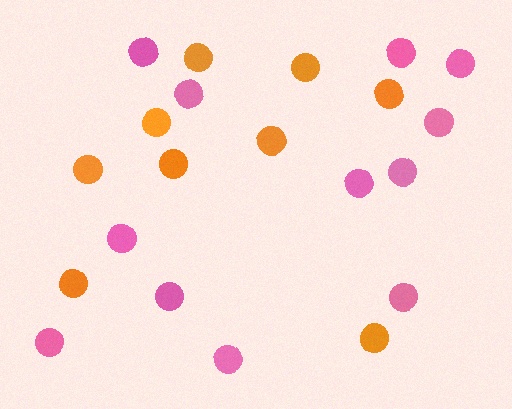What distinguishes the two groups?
There are 2 groups: one group of orange circles (9) and one group of pink circles (12).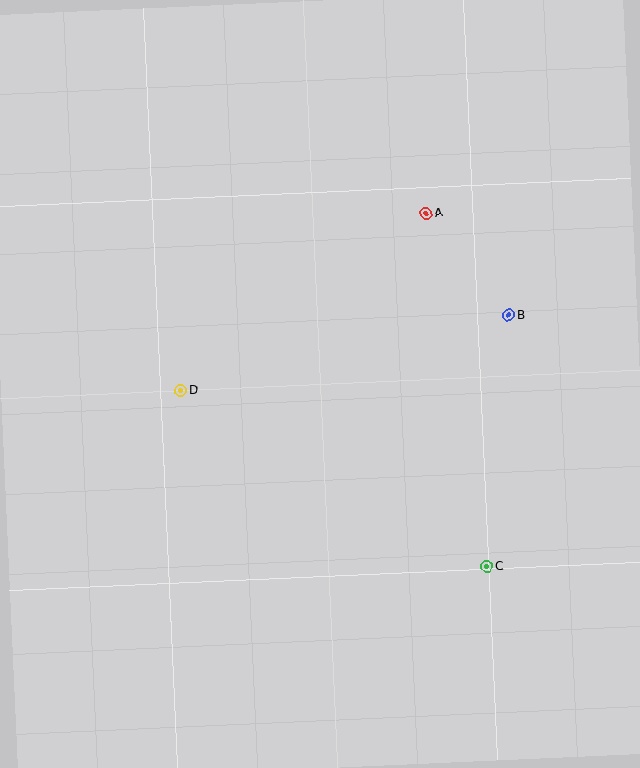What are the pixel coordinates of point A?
Point A is at (426, 214).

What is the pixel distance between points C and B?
The distance between C and B is 252 pixels.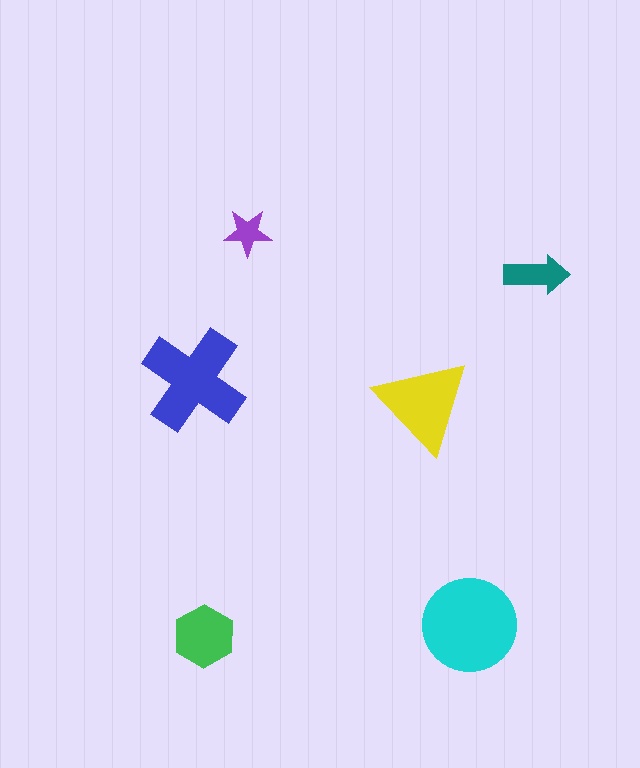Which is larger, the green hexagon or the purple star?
The green hexagon.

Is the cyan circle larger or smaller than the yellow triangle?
Larger.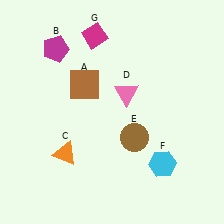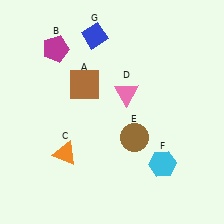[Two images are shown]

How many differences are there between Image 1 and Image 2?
There is 1 difference between the two images.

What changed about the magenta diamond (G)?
In Image 1, G is magenta. In Image 2, it changed to blue.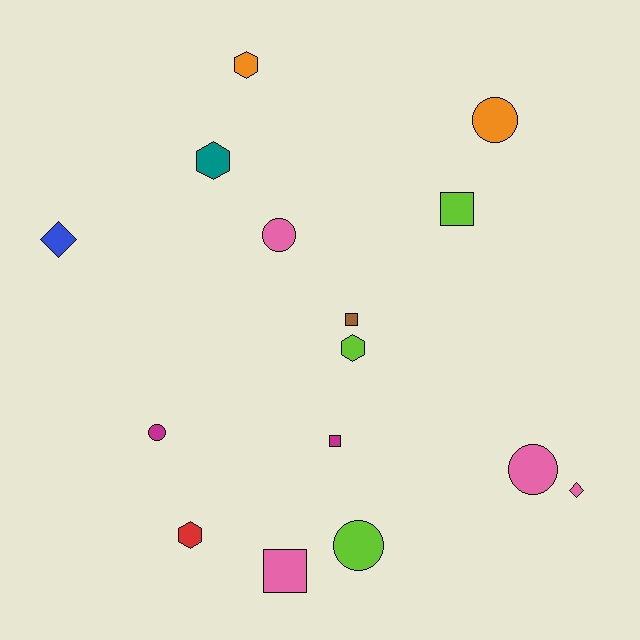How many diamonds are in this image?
There are 2 diamonds.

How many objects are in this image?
There are 15 objects.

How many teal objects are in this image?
There is 1 teal object.